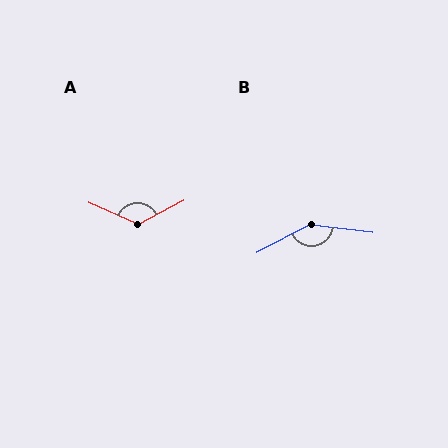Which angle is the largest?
B, at approximately 145 degrees.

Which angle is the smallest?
A, at approximately 128 degrees.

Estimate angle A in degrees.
Approximately 128 degrees.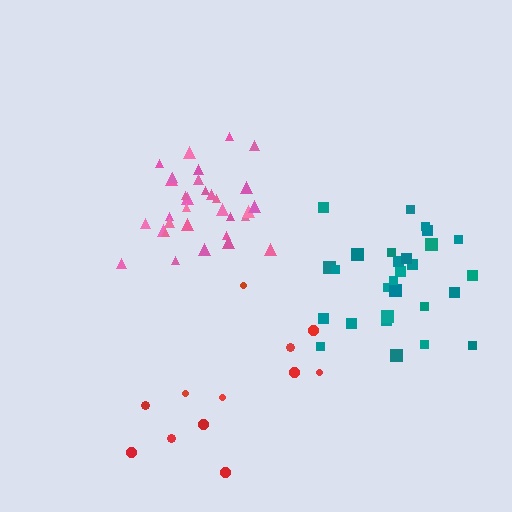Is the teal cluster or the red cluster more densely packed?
Teal.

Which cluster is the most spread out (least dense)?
Red.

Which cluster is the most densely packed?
Pink.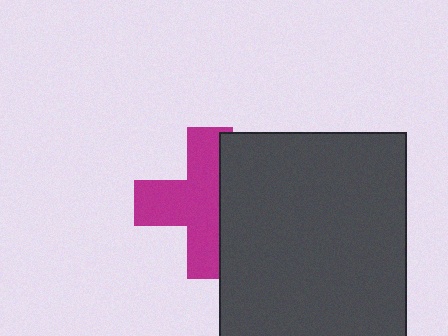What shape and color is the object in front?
The object in front is a dark gray rectangle.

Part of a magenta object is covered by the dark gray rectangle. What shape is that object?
It is a cross.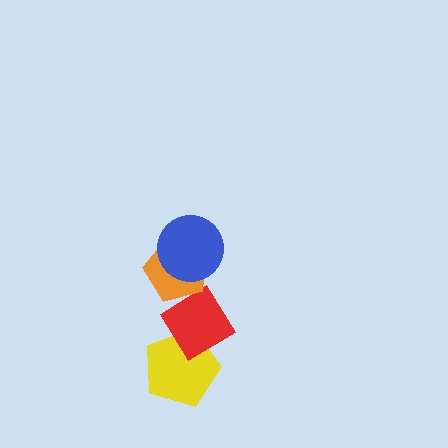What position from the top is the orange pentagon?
The orange pentagon is 2nd from the top.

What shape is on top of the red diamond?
The orange pentagon is on top of the red diamond.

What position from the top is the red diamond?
The red diamond is 3rd from the top.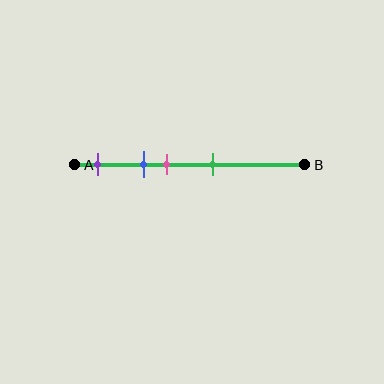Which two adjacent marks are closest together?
The blue and pink marks are the closest adjacent pair.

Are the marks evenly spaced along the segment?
No, the marks are not evenly spaced.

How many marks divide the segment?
There are 4 marks dividing the segment.